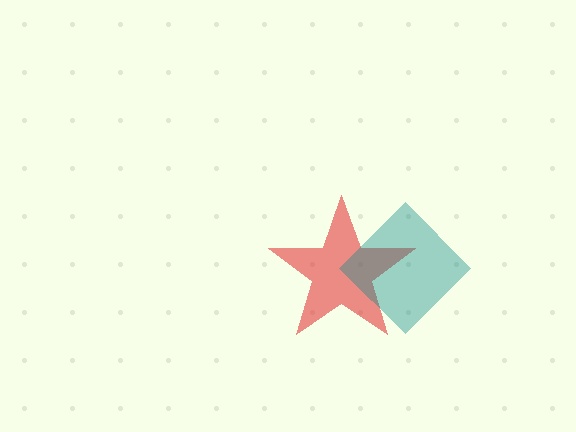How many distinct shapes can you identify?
There are 2 distinct shapes: a red star, a teal diamond.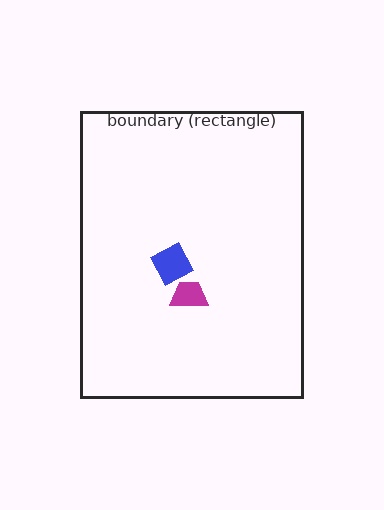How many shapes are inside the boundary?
2 inside, 0 outside.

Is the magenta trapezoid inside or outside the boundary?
Inside.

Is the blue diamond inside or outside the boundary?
Inside.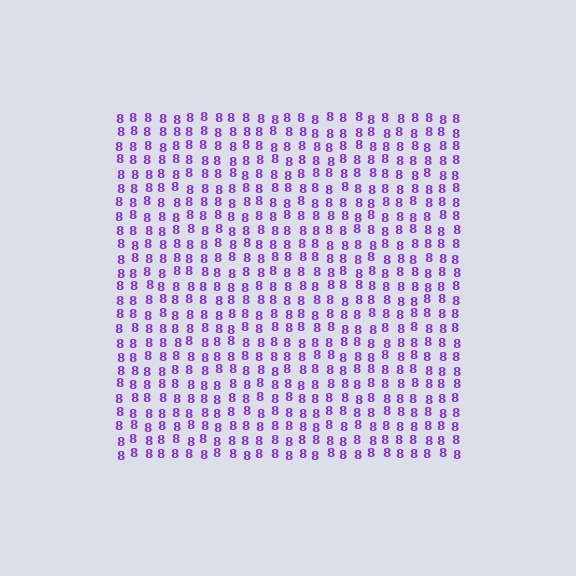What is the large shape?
The large shape is a square.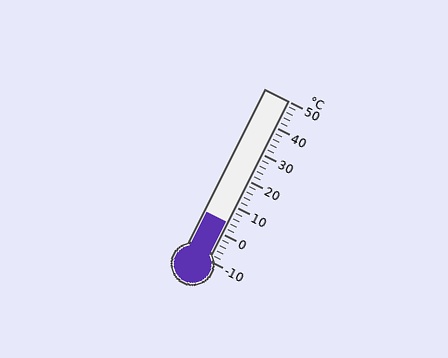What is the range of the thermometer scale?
The thermometer scale ranges from -10°C to 50°C.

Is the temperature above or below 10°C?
The temperature is below 10°C.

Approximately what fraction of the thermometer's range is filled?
The thermometer is filled to approximately 25% of its range.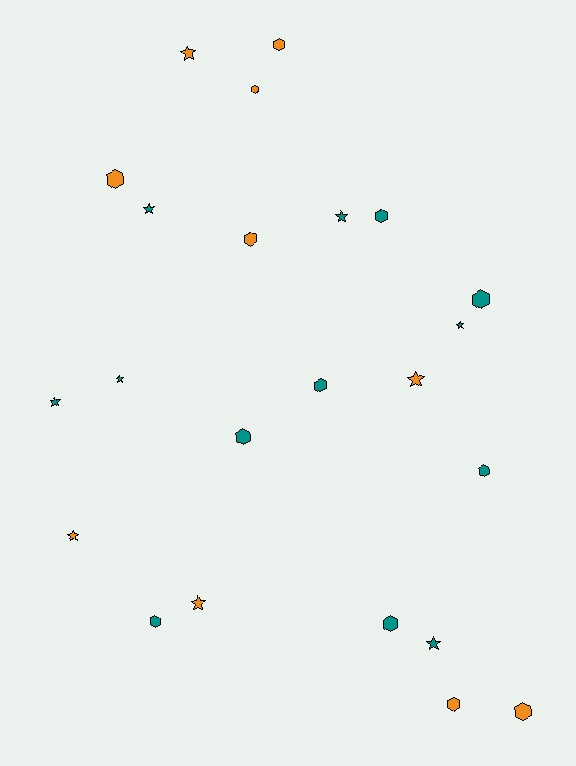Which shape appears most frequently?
Hexagon, with 13 objects.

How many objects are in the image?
There are 23 objects.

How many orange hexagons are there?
There are 6 orange hexagons.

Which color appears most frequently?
Teal, with 13 objects.